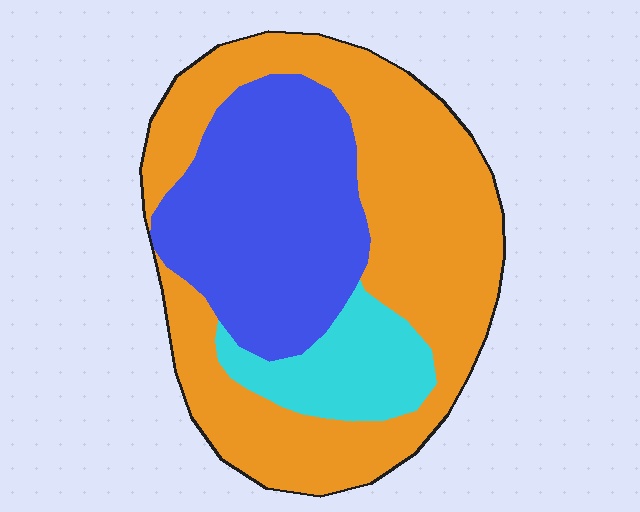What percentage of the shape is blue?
Blue takes up about one third (1/3) of the shape.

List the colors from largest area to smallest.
From largest to smallest: orange, blue, cyan.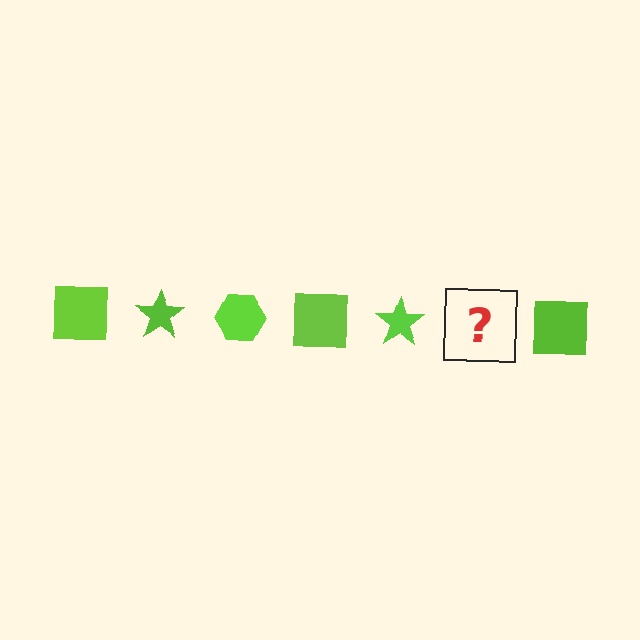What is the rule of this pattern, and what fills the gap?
The rule is that the pattern cycles through square, star, hexagon shapes in lime. The gap should be filled with a lime hexagon.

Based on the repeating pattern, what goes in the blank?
The blank should be a lime hexagon.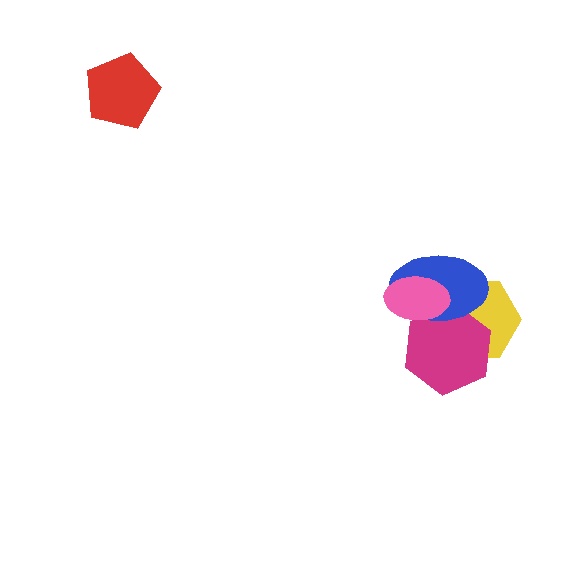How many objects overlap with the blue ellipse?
3 objects overlap with the blue ellipse.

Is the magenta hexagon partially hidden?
Yes, it is partially covered by another shape.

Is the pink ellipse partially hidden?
No, no other shape covers it.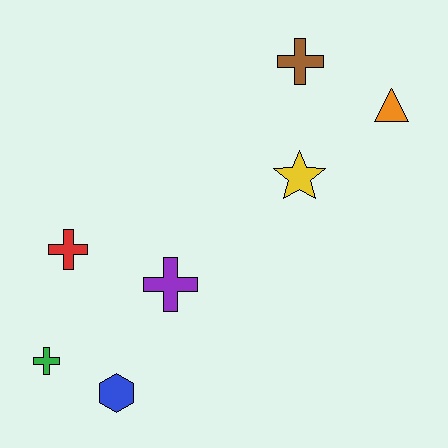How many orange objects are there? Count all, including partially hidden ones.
There is 1 orange object.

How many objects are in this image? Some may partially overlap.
There are 7 objects.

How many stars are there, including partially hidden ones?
There is 1 star.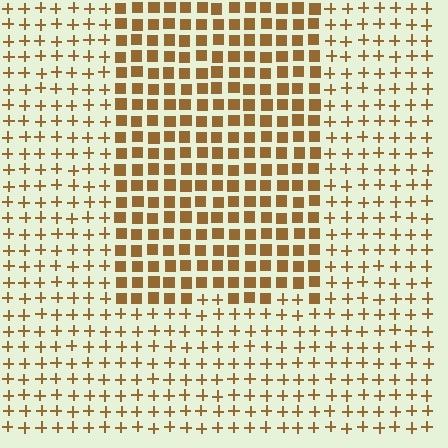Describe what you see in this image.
The image is filled with small brown elements arranged in a uniform grid. A rectangle-shaped region contains squares, while the surrounding area contains plus signs. The boundary is defined purely by the change in element shape.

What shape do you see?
I see a rectangle.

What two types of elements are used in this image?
The image uses squares inside the rectangle region and plus signs outside it.